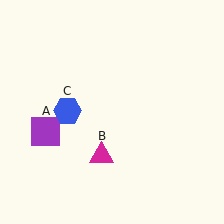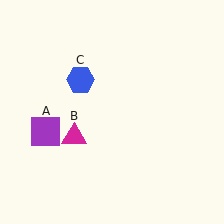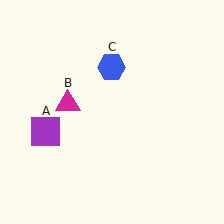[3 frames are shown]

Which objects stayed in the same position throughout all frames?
Purple square (object A) remained stationary.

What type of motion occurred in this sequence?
The magenta triangle (object B), blue hexagon (object C) rotated clockwise around the center of the scene.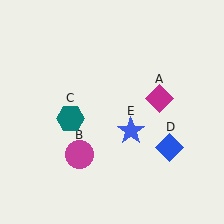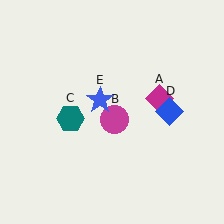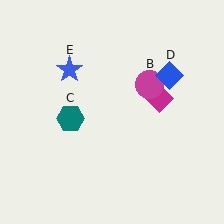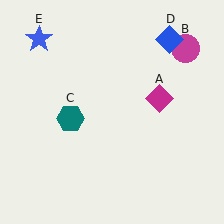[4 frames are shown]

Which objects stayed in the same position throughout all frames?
Magenta diamond (object A) and teal hexagon (object C) remained stationary.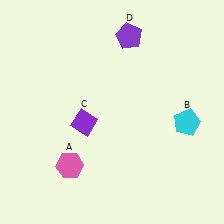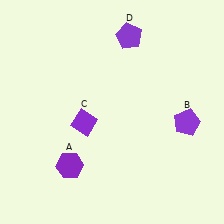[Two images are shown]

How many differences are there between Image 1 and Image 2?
There are 2 differences between the two images.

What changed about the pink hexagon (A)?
In Image 1, A is pink. In Image 2, it changed to purple.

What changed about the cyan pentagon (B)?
In Image 1, B is cyan. In Image 2, it changed to purple.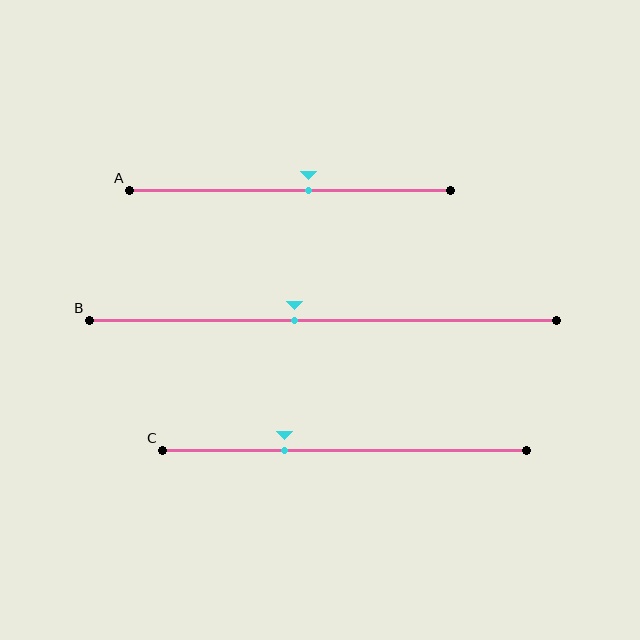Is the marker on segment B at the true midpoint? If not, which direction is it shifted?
No, the marker on segment B is shifted to the left by about 6% of the segment length.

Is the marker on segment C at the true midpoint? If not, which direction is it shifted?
No, the marker on segment C is shifted to the left by about 16% of the segment length.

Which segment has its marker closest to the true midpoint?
Segment A has its marker closest to the true midpoint.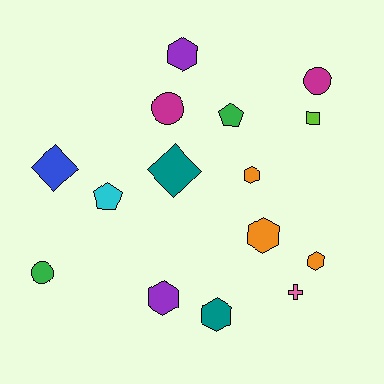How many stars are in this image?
There are no stars.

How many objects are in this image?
There are 15 objects.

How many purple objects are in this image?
There are 2 purple objects.